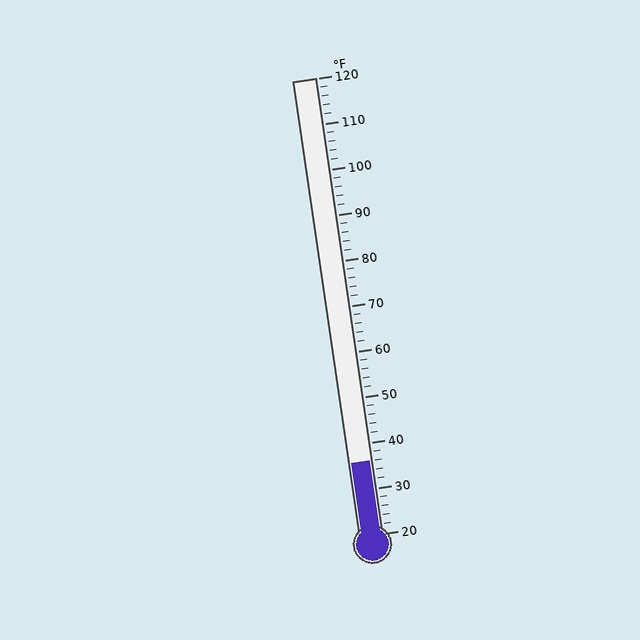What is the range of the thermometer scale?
The thermometer scale ranges from 20°F to 120°F.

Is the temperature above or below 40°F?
The temperature is below 40°F.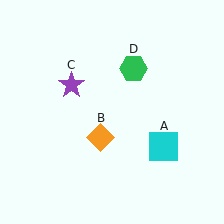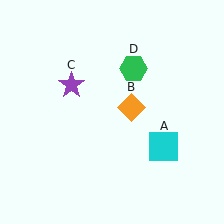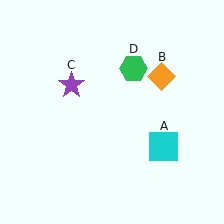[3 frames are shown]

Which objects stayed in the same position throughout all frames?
Cyan square (object A) and purple star (object C) and green hexagon (object D) remained stationary.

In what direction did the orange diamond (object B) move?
The orange diamond (object B) moved up and to the right.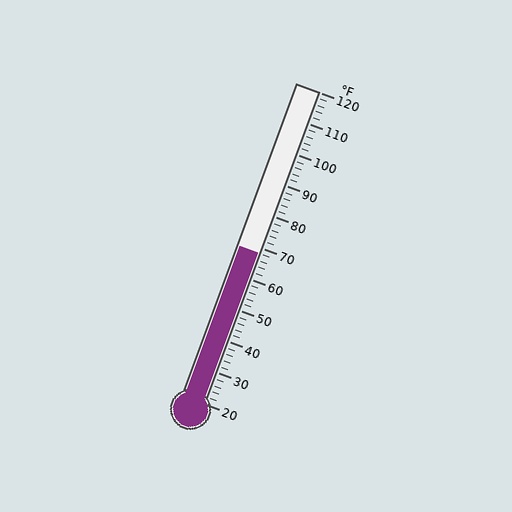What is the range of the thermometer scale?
The thermometer scale ranges from 20°F to 120°F.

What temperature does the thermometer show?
The thermometer shows approximately 68°F.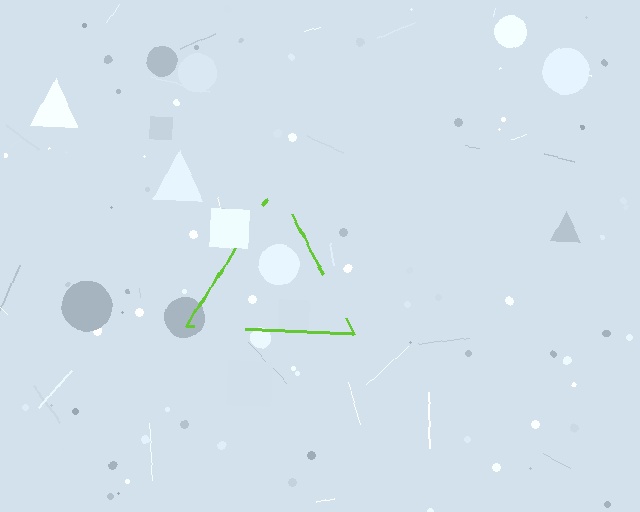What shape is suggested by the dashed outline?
The dashed outline suggests a triangle.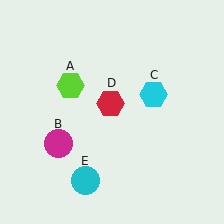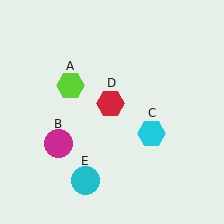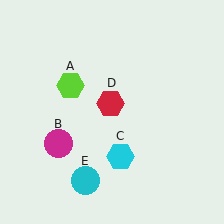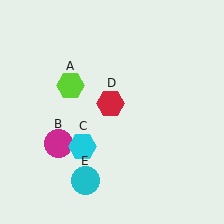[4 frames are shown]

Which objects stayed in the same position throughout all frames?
Lime hexagon (object A) and magenta circle (object B) and red hexagon (object D) and cyan circle (object E) remained stationary.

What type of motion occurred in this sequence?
The cyan hexagon (object C) rotated clockwise around the center of the scene.